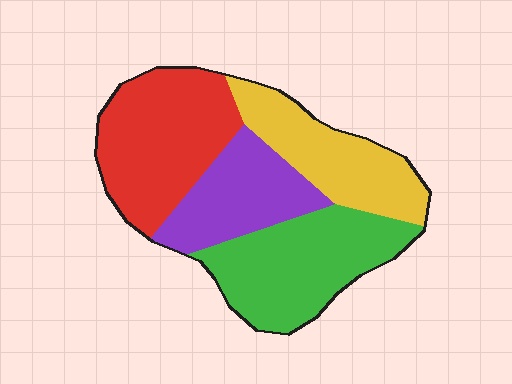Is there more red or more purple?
Red.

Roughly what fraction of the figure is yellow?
Yellow takes up less than a quarter of the figure.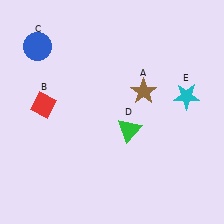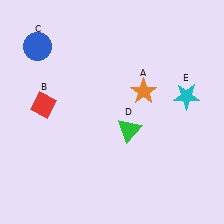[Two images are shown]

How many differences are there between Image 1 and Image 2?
There is 1 difference between the two images.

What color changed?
The star (A) changed from brown in Image 1 to orange in Image 2.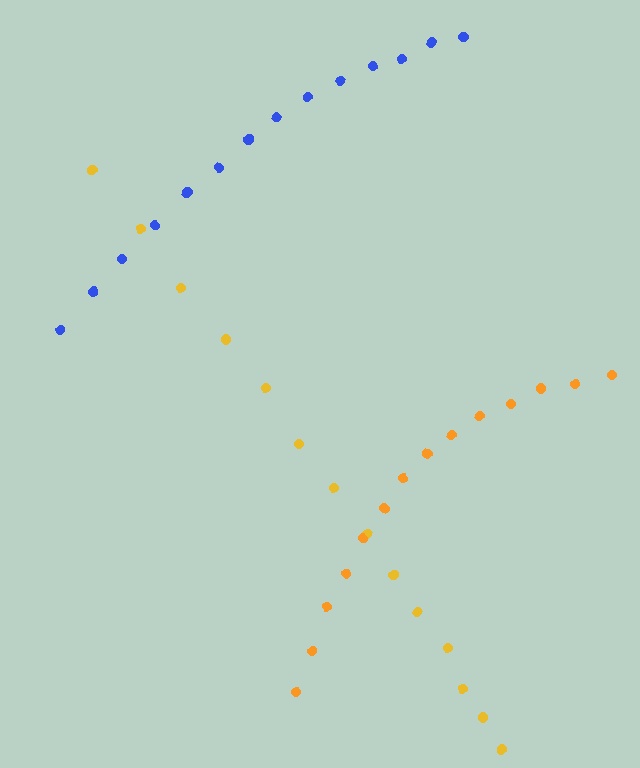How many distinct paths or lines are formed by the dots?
There are 3 distinct paths.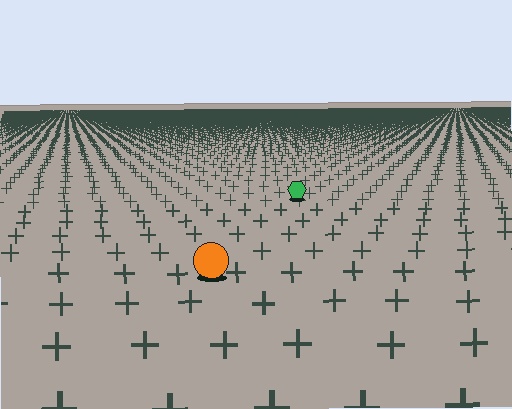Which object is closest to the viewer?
The orange circle is closest. The texture marks near it are larger and more spread out.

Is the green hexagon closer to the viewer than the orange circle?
No. The orange circle is closer — you can tell from the texture gradient: the ground texture is coarser near it.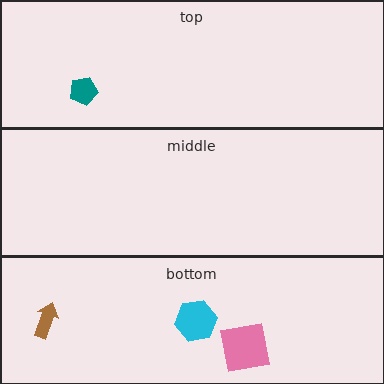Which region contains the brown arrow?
The bottom region.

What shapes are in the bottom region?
The pink square, the cyan hexagon, the brown arrow.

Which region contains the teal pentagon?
The top region.